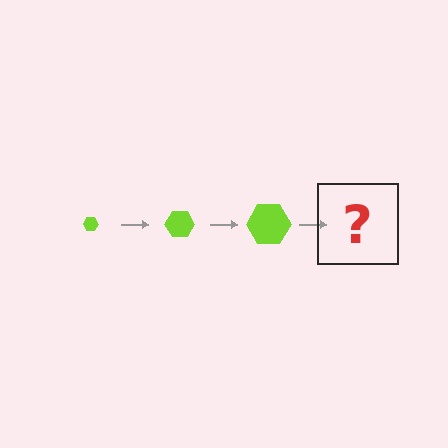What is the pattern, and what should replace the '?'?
The pattern is that the hexagon gets progressively larger each step. The '?' should be a lime hexagon, larger than the previous one.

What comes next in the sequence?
The next element should be a lime hexagon, larger than the previous one.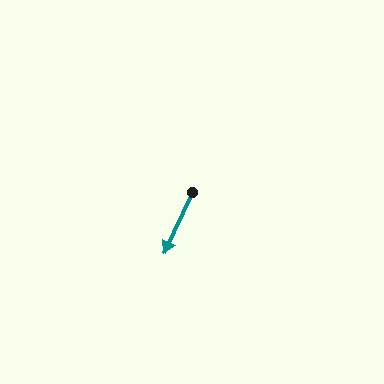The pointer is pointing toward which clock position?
Roughly 7 o'clock.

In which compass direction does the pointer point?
Southwest.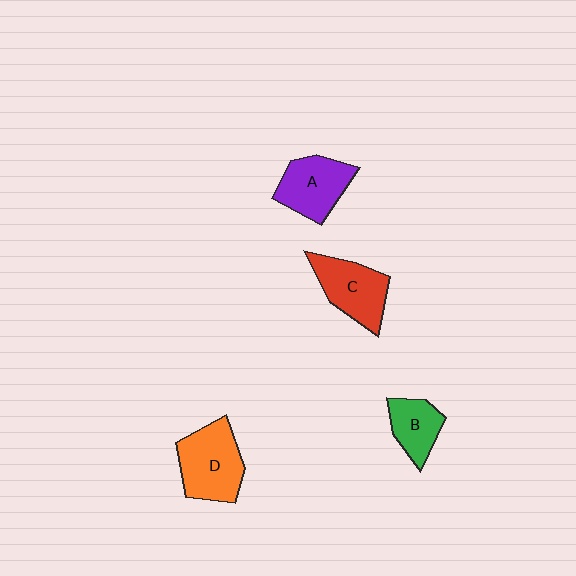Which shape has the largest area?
Shape D (orange).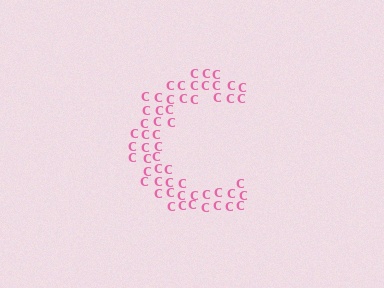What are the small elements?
The small elements are letter C's.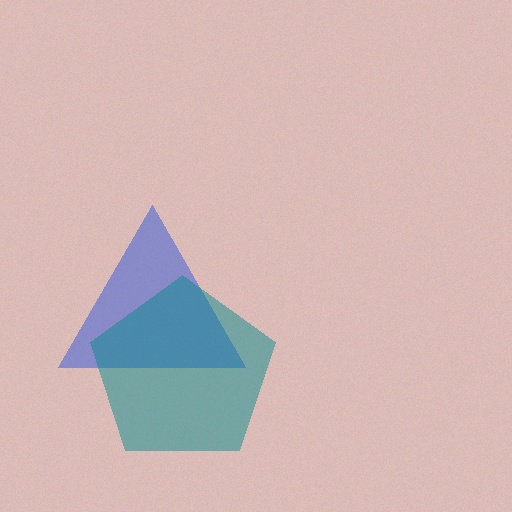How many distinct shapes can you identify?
There are 2 distinct shapes: a blue triangle, a teal pentagon.